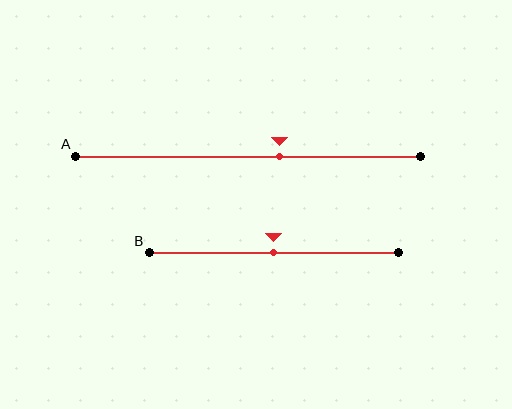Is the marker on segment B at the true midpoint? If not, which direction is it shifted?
Yes, the marker on segment B is at the true midpoint.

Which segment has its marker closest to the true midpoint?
Segment B has its marker closest to the true midpoint.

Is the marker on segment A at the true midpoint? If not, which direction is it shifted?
No, the marker on segment A is shifted to the right by about 9% of the segment length.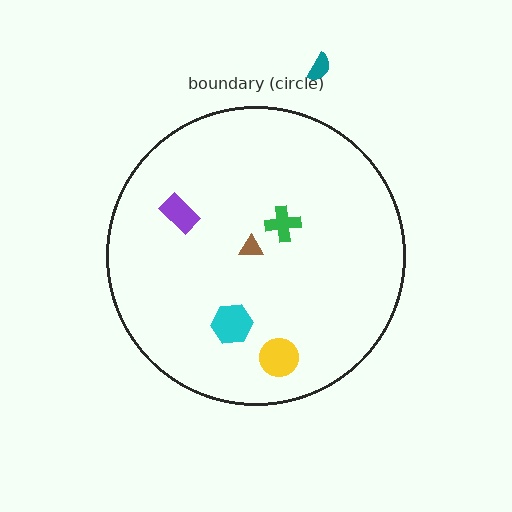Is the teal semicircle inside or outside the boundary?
Outside.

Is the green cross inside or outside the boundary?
Inside.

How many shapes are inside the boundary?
5 inside, 1 outside.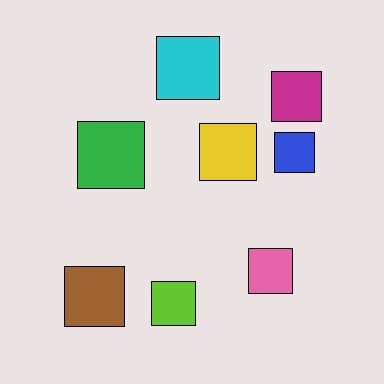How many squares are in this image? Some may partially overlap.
There are 8 squares.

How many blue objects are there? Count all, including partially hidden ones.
There is 1 blue object.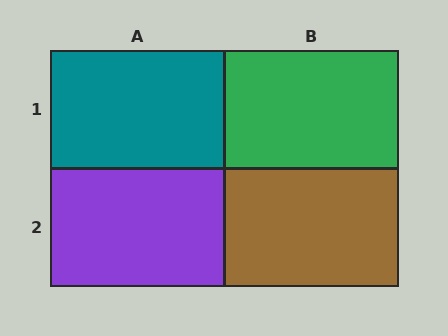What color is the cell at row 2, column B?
Brown.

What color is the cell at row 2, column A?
Purple.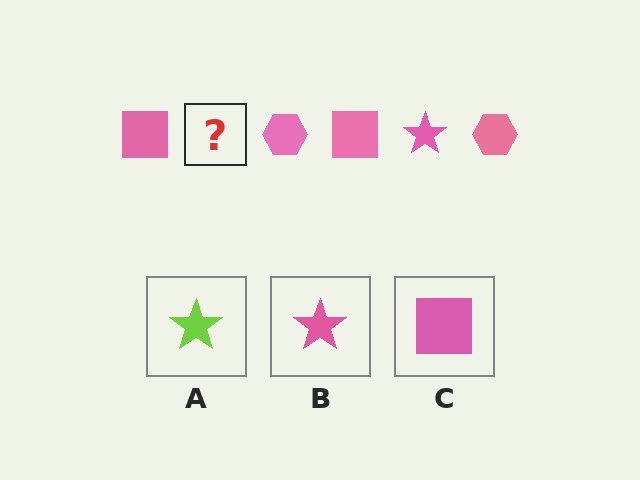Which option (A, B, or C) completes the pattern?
B.